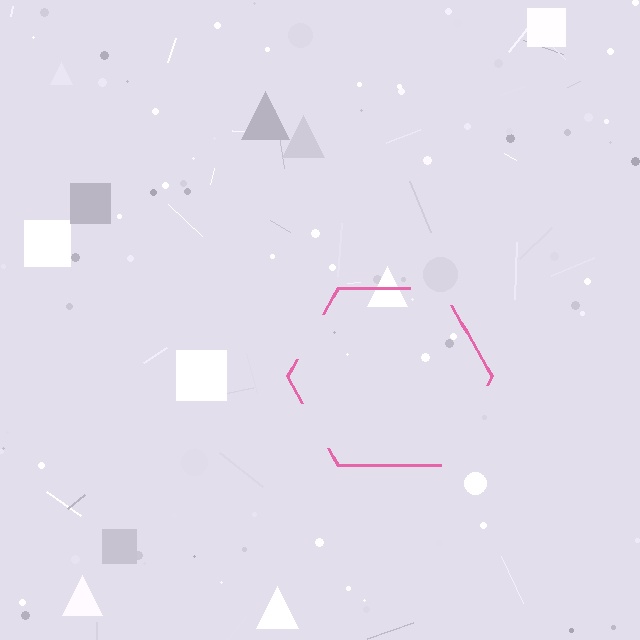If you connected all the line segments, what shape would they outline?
They would outline a hexagon.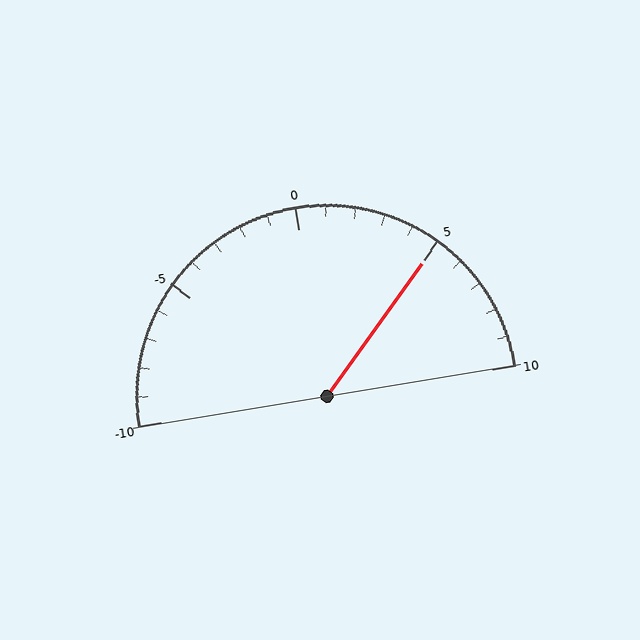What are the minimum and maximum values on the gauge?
The gauge ranges from -10 to 10.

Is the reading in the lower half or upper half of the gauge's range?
The reading is in the upper half of the range (-10 to 10).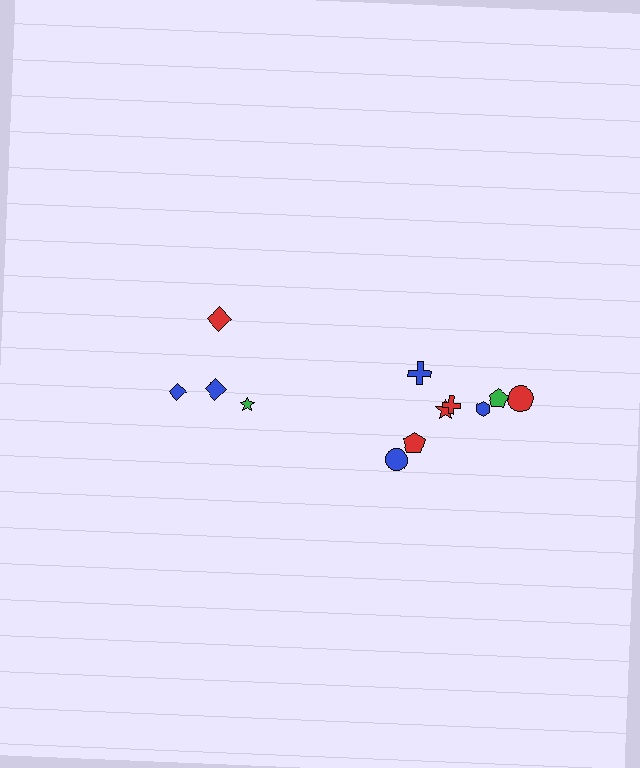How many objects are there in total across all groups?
There are 12 objects.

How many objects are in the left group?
There are 4 objects.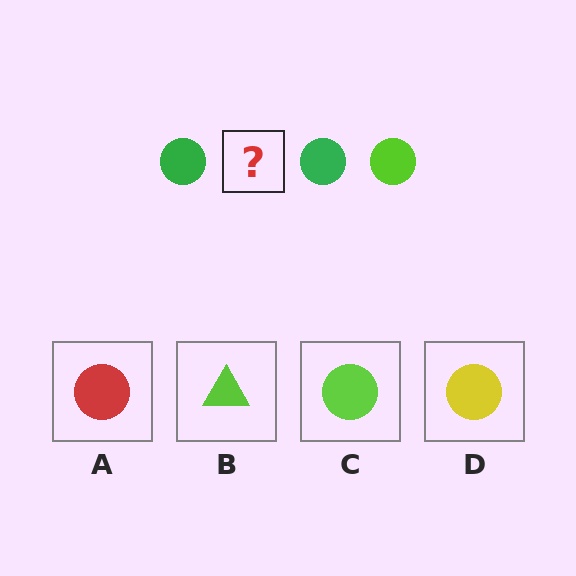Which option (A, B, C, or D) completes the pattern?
C.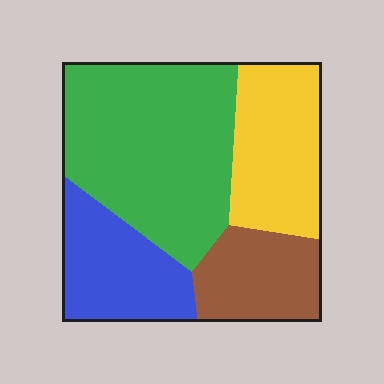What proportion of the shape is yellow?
Yellow covers around 20% of the shape.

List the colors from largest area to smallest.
From largest to smallest: green, yellow, blue, brown.